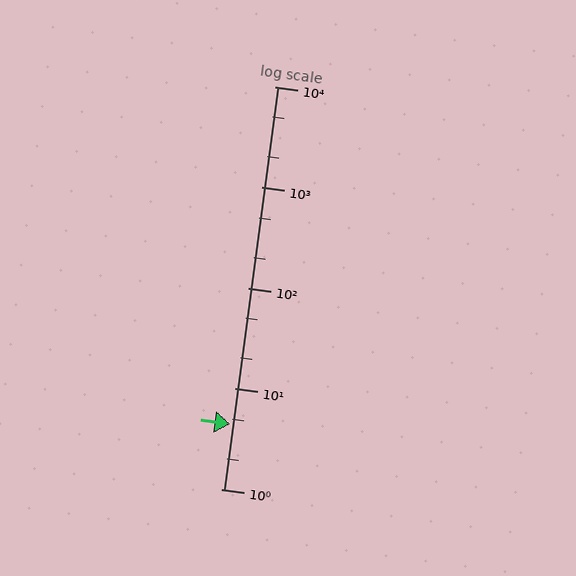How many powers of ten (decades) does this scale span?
The scale spans 4 decades, from 1 to 10000.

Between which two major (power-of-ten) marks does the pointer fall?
The pointer is between 1 and 10.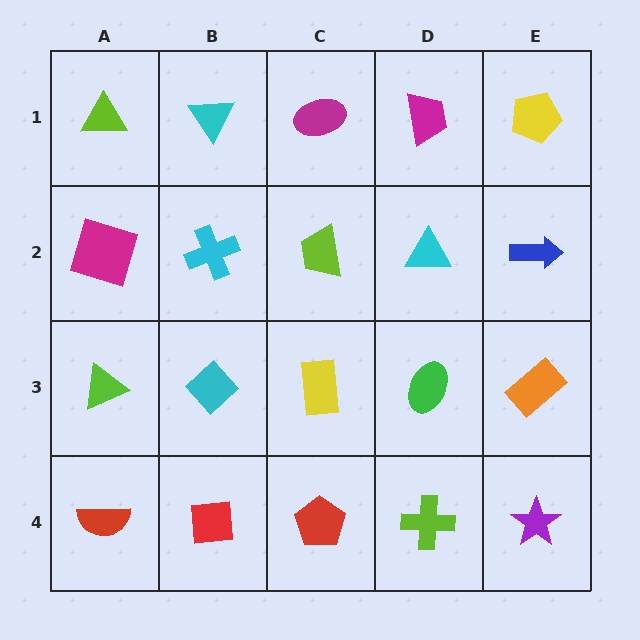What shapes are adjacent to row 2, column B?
A cyan triangle (row 1, column B), a cyan diamond (row 3, column B), a magenta square (row 2, column A), a lime trapezoid (row 2, column C).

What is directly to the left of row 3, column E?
A green ellipse.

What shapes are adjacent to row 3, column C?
A lime trapezoid (row 2, column C), a red pentagon (row 4, column C), a cyan diamond (row 3, column B), a green ellipse (row 3, column D).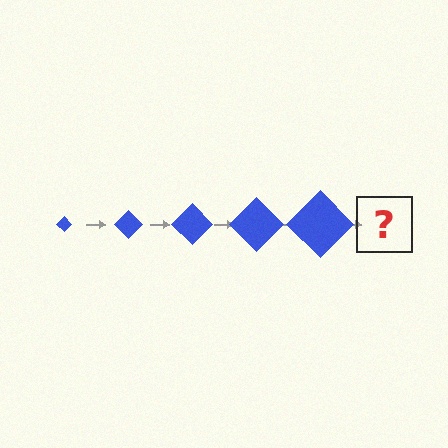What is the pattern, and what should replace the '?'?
The pattern is that the diamond gets progressively larger each step. The '?' should be a blue diamond, larger than the previous one.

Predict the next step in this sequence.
The next step is a blue diamond, larger than the previous one.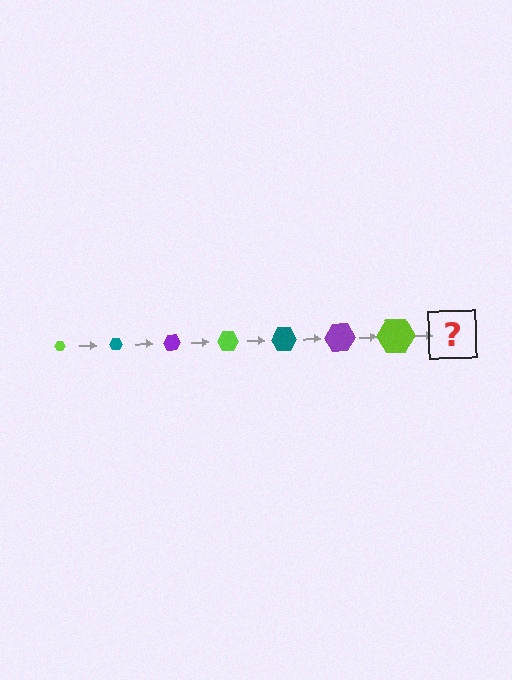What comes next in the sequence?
The next element should be a teal hexagon, larger than the previous one.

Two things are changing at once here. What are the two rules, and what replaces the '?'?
The two rules are that the hexagon grows larger each step and the color cycles through lime, teal, and purple. The '?' should be a teal hexagon, larger than the previous one.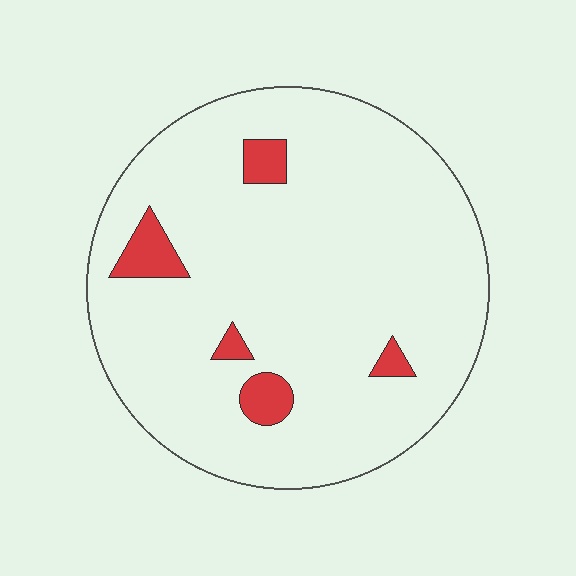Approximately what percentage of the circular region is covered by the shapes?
Approximately 5%.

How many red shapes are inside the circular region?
5.